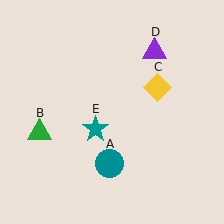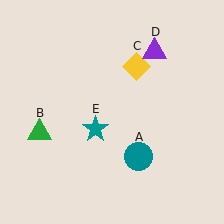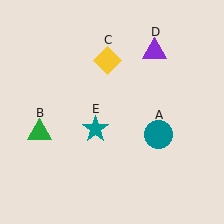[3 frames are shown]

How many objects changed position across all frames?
2 objects changed position: teal circle (object A), yellow diamond (object C).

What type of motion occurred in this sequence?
The teal circle (object A), yellow diamond (object C) rotated counterclockwise around the center of the scene.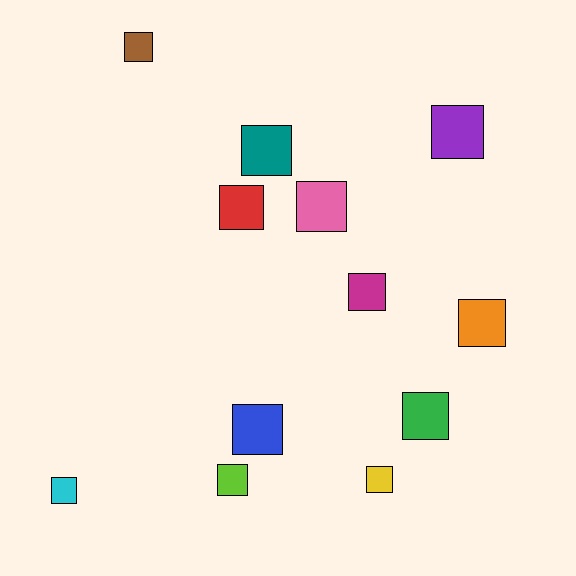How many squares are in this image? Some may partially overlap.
There are 12 squares.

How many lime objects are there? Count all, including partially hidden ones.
There is 1 lime object.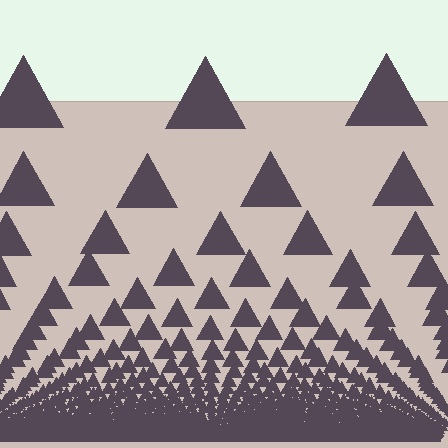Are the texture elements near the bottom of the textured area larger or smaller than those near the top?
Smaller. The gradient is inverted — elements near the bottom are smaller and denser.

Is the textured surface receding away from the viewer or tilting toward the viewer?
The surface appears to tilt toward the viewer. Texture elements get larger and sparser toward the top.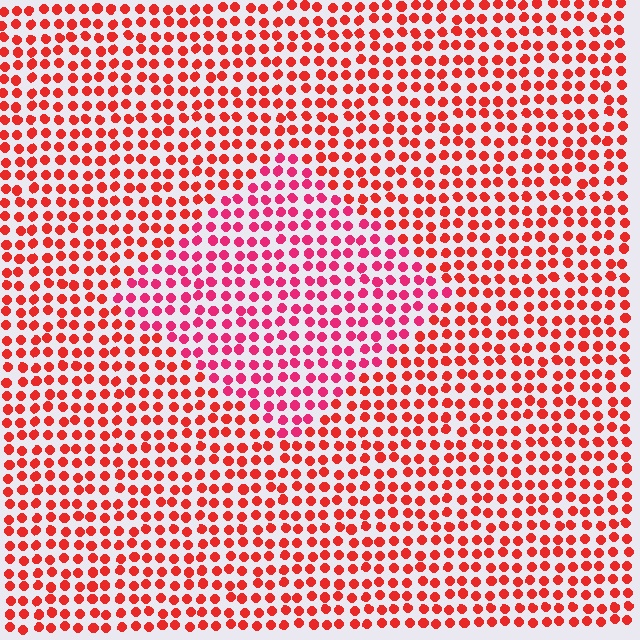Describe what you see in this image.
The image is filled with small red elements in a uniform arrangement. A diamond-shaped region is visible where the elements are tinted to a slightly different hue, forming a subtle color boundary.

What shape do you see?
I see a diamond.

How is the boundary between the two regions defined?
The boundary is defined purely by a slight shift in hue (about 26 degrees). Spacing, size, and orientation are identical on both sides.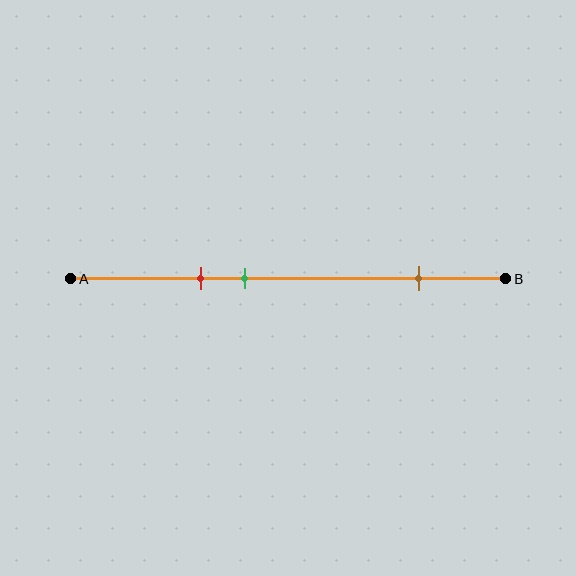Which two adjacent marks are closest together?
The red and green marks are the closest adjacent pair.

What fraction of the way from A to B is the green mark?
The green mark is approximately 40% (0.4) of the way from A to B.